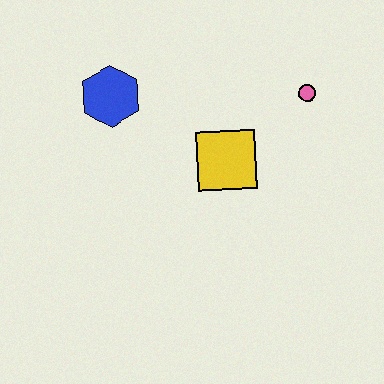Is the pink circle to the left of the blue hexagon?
No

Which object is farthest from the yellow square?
The blue hexagon is farthest from the yellow square.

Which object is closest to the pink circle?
The yellow square is closest to the pink circle.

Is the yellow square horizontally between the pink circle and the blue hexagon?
Yes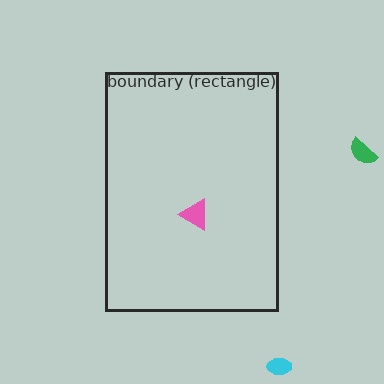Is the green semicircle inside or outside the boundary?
Outside.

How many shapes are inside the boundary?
1 inside, 2 outside.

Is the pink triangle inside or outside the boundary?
Inside.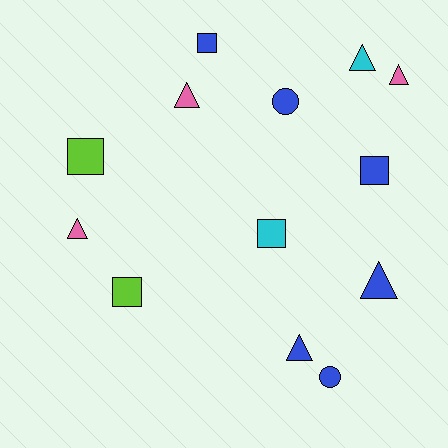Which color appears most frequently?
Blue, with 6 objects.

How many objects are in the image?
There are 13 objects.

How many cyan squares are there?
There is 1 cyan square.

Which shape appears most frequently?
Triangle, with 6 objects.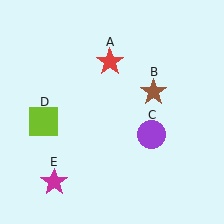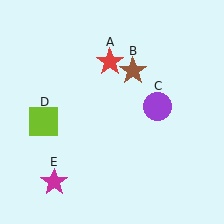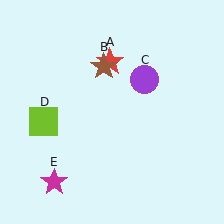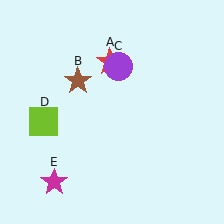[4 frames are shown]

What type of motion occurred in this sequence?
The brown star (object B), purple circle (object C) rotated counterclockwise around the center of the scene.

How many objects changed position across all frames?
2 objects changed position: brown star (object B), purple circle (object C).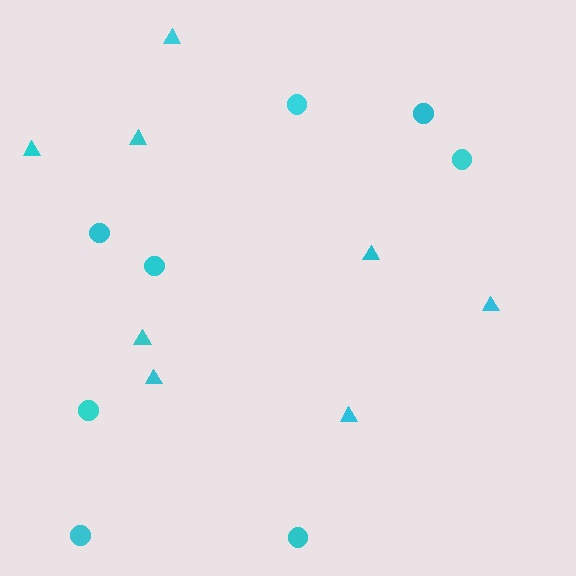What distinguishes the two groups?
There are 2 groups: one group of triangles (8) and one group of circles (8).